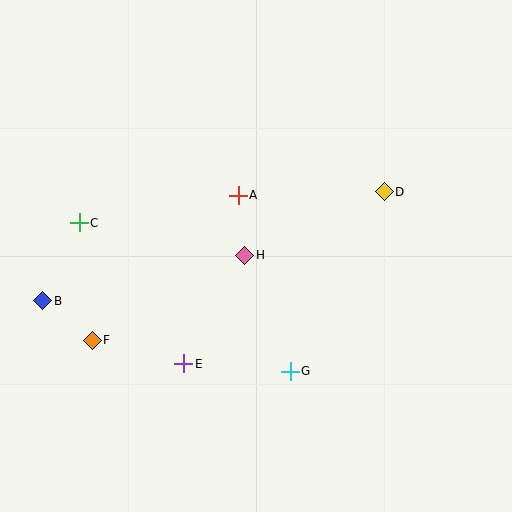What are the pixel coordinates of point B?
Point B is at (43, 301).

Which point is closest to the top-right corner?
Point D is closest to the top-right corner.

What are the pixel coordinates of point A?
Point A is at (238, 195).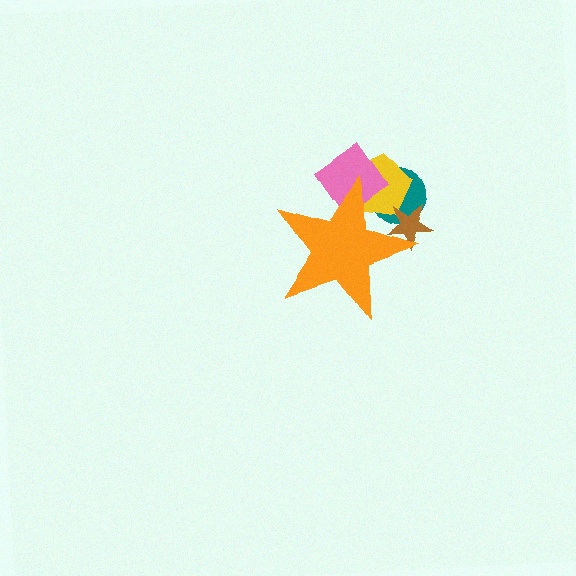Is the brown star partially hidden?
Yes, the brown star is partially hidden behind the orange star.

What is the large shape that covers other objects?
An orange star.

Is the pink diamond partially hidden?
Yes, the pink diamond is partially hidden behind the orange star.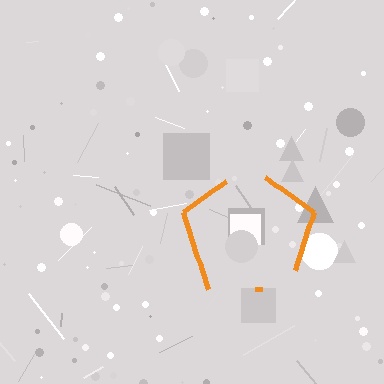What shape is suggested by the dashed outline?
The dashed outline suggests a pentagon.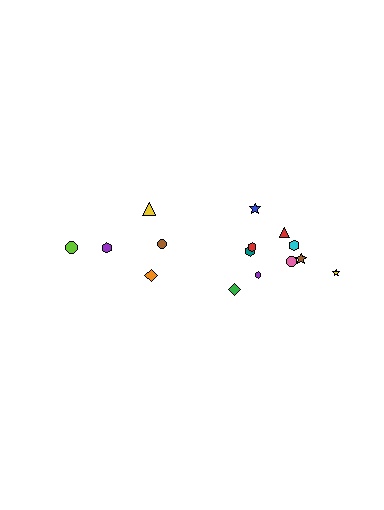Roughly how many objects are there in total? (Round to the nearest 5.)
Roughly 15 objects in total.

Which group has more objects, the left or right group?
The right group.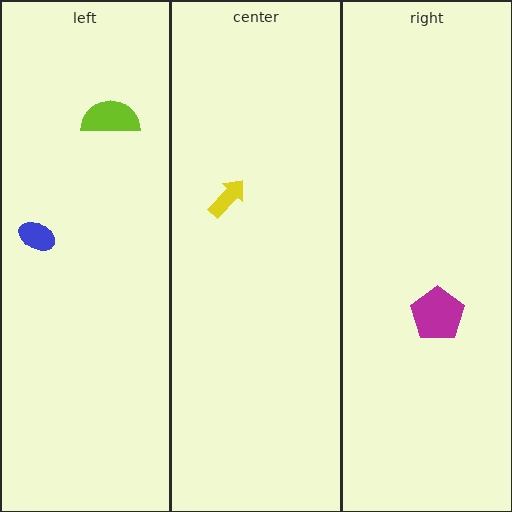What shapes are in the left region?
The lime semicircle, the blue ellipse.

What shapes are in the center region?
The yellow arrow.